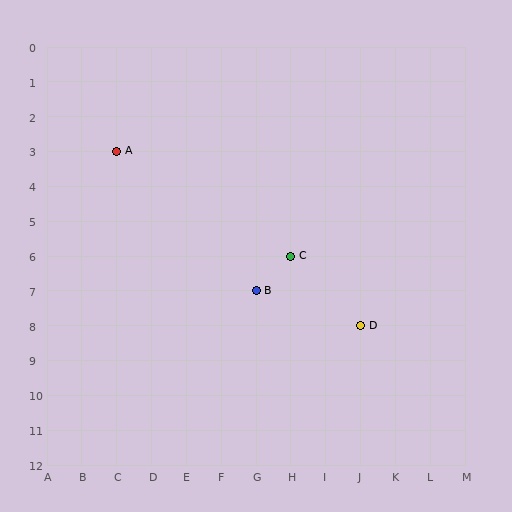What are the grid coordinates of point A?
Point A is at grid coordinates (C, 3).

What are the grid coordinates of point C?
Point C is at grid coordinates (H, 6).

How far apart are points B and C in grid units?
Points B and C are 1 column and 1 row apart (about 1.4 grid units diagonally).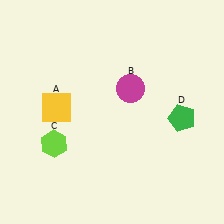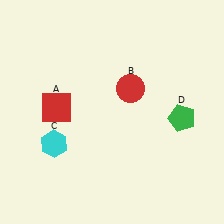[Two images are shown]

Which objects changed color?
A changed from yellow to red. B changed from magenta to red. C changed from lime to cyan.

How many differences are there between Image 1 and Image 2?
There are 3 differences between the two images.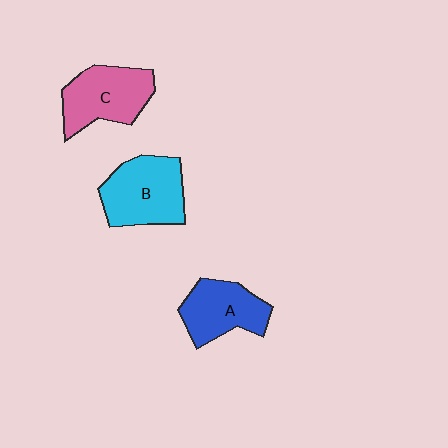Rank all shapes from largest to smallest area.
From largest to smallest: B (cyan), C (pink), A (blue).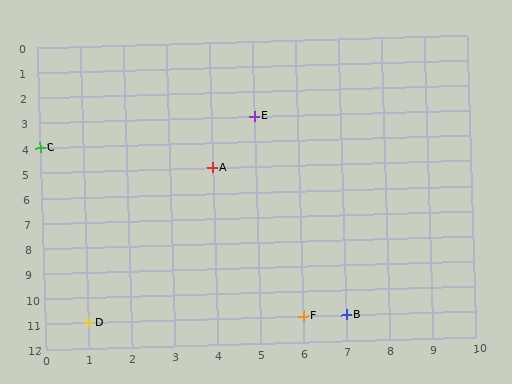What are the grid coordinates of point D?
Point D is at grid coordinates (1, 11).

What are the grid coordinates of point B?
Point B is at grid coordinates (7, 11).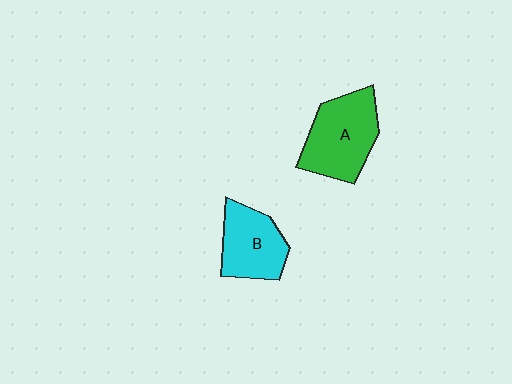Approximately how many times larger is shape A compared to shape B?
Approximately 1.3 times.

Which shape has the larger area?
Shape A (green).